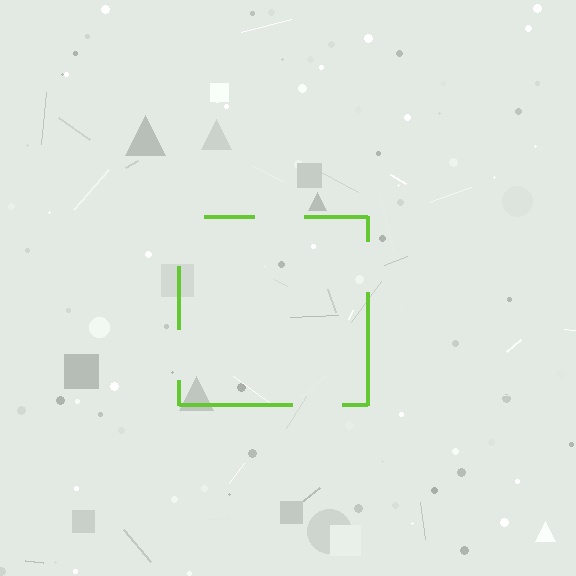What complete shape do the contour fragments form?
The contour fragments form a square.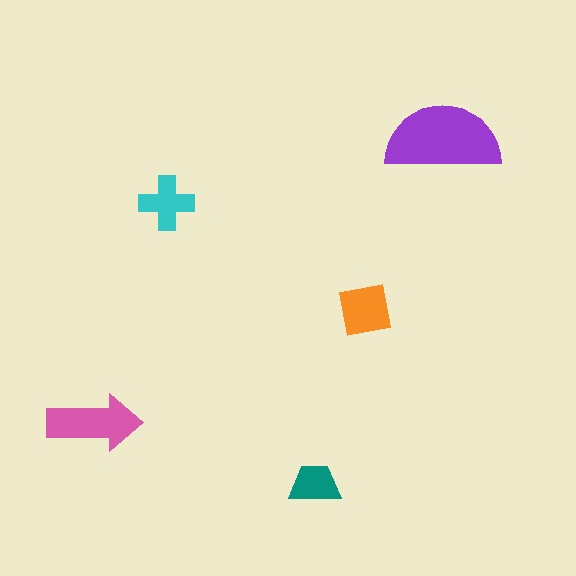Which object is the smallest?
The teal trapezoid.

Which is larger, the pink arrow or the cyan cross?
The pink arrow.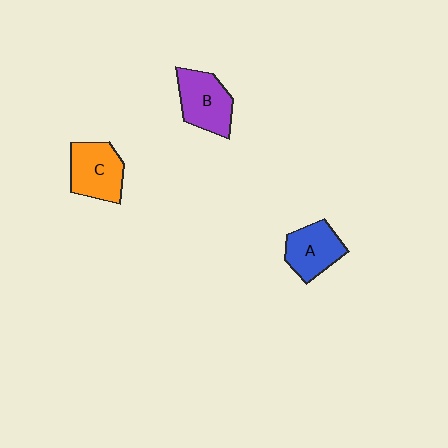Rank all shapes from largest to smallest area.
From largest to smallest: B (purple), C (orange), A (blue).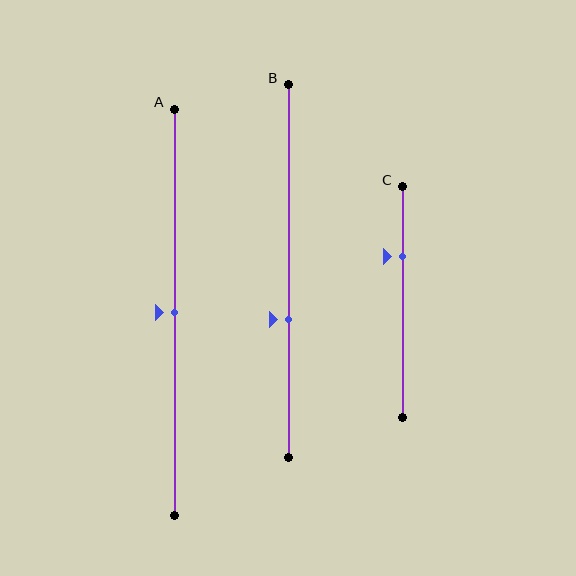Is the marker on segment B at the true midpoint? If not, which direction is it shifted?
No, the marker on segment B is shifted downward by about 13% of the segment length.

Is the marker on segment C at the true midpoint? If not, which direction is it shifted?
No, the marker on segment C is shifted upward by about 20% of the segment length.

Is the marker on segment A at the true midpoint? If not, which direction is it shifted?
Yes, the marker on segment A is at the true midpoint.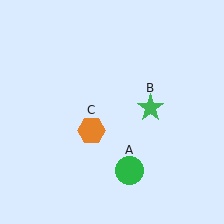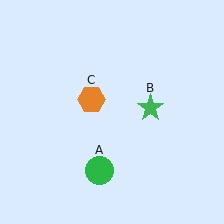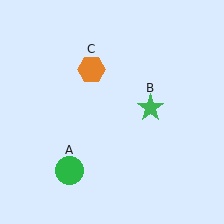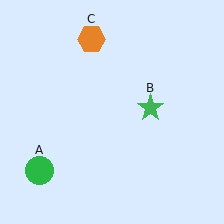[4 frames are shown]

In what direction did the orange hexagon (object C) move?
The orange hexagon (object C) moved up.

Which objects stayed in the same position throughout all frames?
Green star (object B) remained stationary.